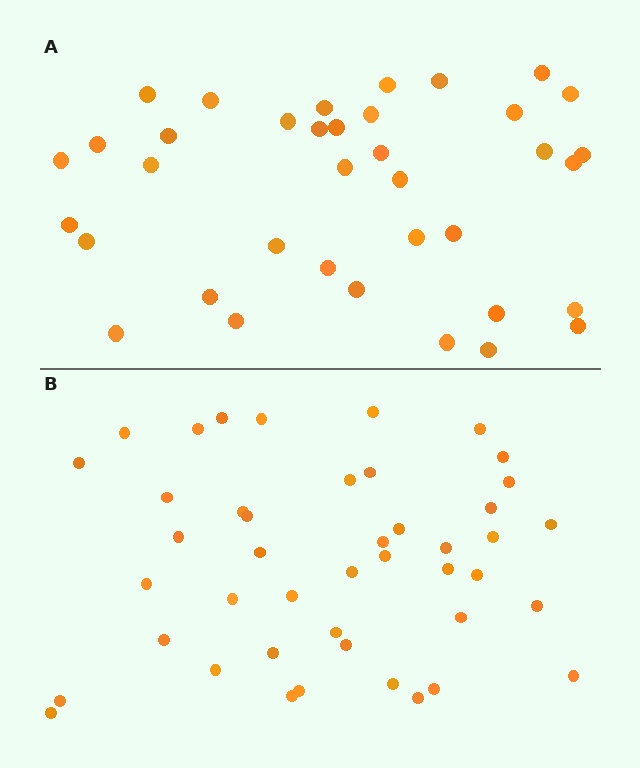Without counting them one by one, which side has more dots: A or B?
Region B (the bottom region) has more dots.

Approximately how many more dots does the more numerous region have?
Region B has roughly 8 or so more dots than region A.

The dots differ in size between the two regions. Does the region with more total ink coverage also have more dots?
No. Region A has more total ink coverage because its dots are larger, but region B actually contains more individual dots. Total area can be misleading — the number of items is what matters here.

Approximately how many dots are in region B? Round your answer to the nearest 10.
About 40 dots. (The exact count is 44, which rounds to 40.)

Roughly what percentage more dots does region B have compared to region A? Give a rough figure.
About 20% more.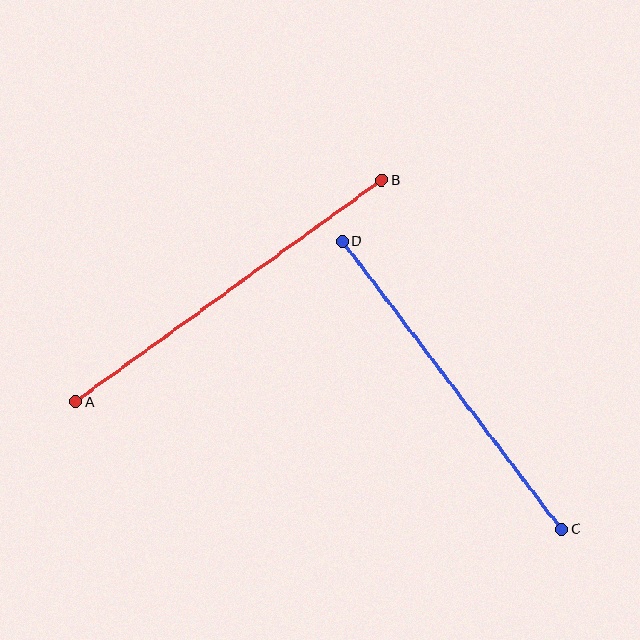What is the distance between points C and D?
The distance is approximately 362 pixels.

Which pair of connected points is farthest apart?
Points A and B are farthest apart.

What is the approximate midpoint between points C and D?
The midpoint is at approximately (452, 385) pixels.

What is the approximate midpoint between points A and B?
The midpoint is at approximately (228, 291) pixels.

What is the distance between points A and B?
The distance is approximately 378 pixels.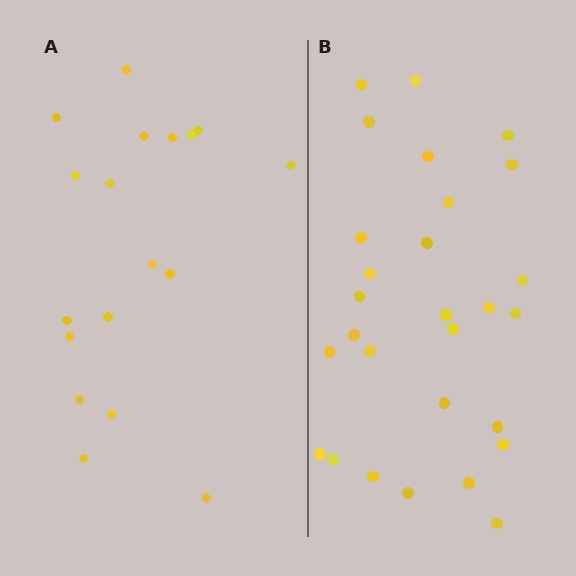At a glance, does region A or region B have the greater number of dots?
Region B (the right region) has more dots.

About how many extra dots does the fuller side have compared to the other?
Region B has roughly 10 or so more dots than region A.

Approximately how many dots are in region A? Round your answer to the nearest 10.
About 20 dots. (The exact count is 18, which rounds to 20.)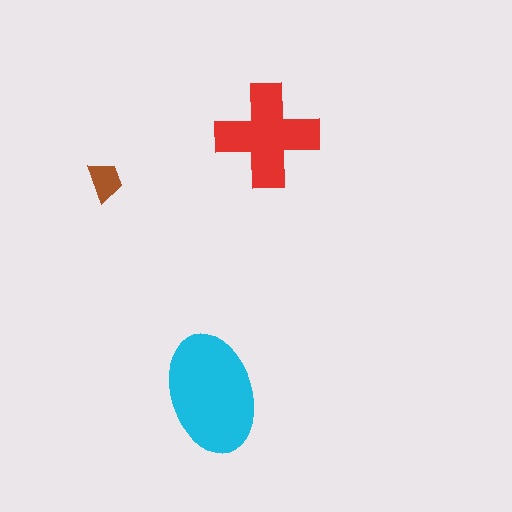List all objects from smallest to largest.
The brown trapezoid, the red cross, the cyan ellipse.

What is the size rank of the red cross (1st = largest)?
2nd.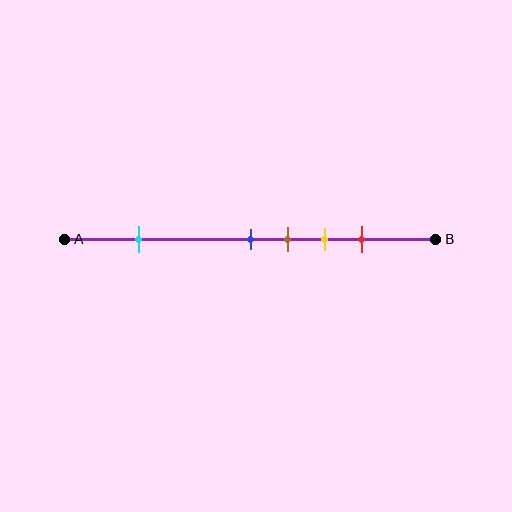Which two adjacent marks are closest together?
The blue and brown marks are the closest adjacent pair.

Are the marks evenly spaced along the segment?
No, the marks are not evenly spaced.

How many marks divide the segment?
There are 5 marks dividing the segment.